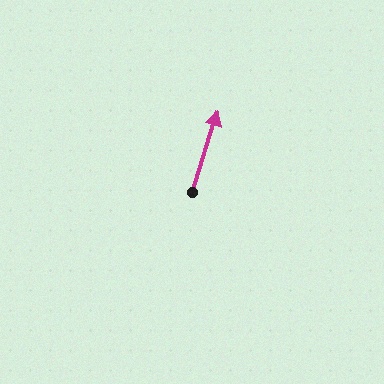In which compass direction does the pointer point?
North.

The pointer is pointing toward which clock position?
Roughly 1 o'clock.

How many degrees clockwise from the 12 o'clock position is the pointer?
Approximately 18 degrees.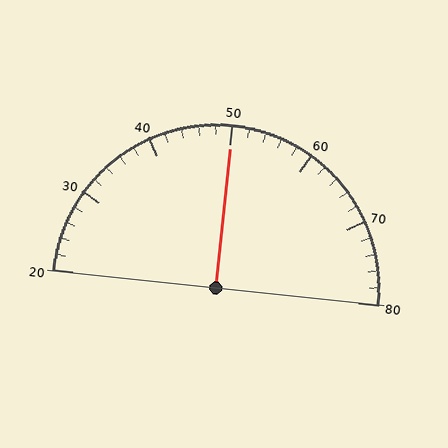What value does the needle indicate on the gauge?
The needle indicates approximately 50.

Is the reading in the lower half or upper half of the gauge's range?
The reading is in the upper half of the range (20 to 80).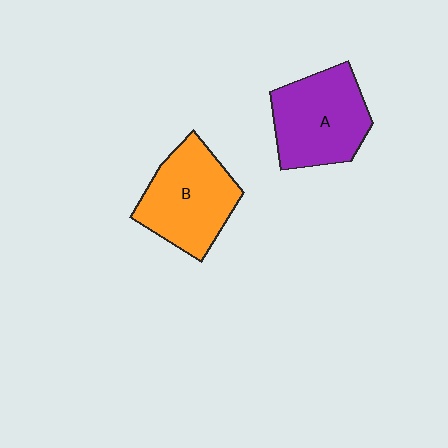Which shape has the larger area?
Shape A (purple).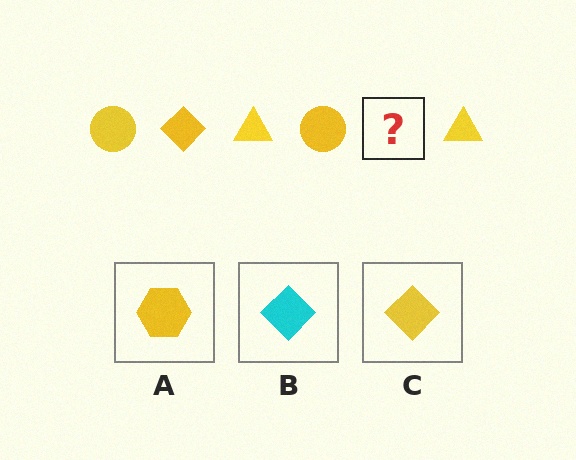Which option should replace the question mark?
Option C.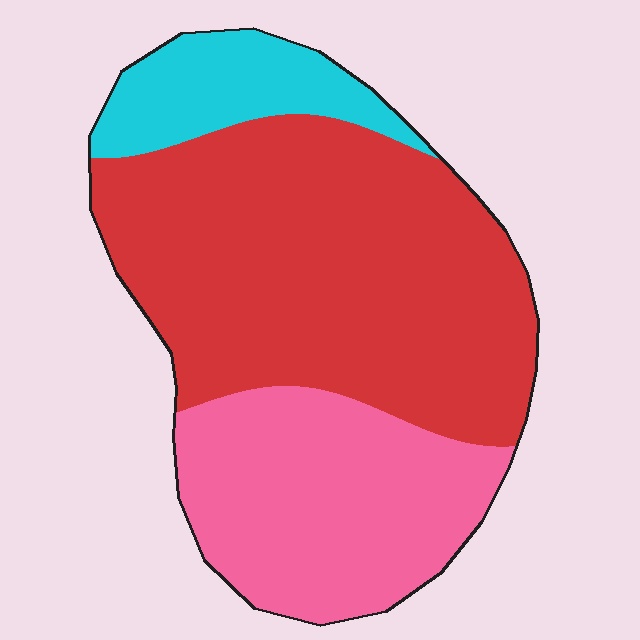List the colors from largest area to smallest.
From largest to smallest: red, pink, cyan.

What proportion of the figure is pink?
Pink takes up about one third (1/3) of the figure.